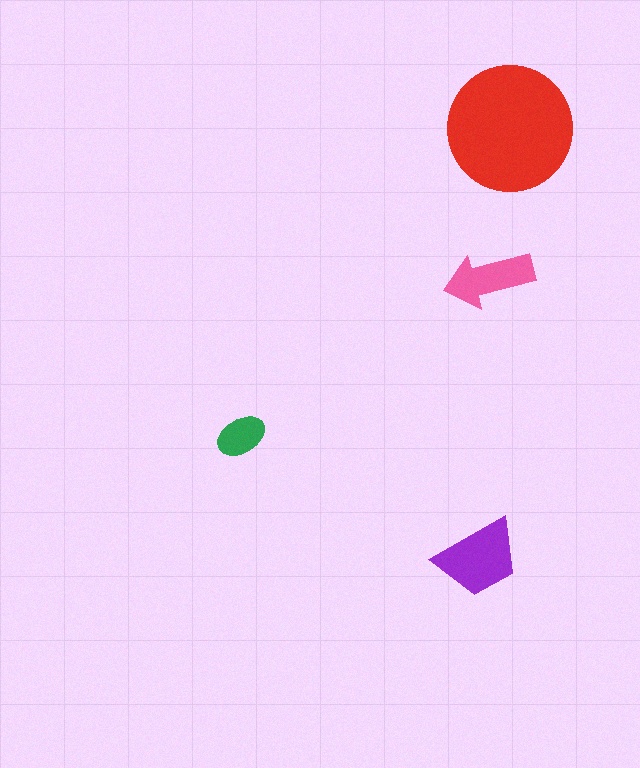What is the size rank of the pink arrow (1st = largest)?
3rd.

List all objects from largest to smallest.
The red circle, the purple trapezoid, the pink arrow, the green ellipse.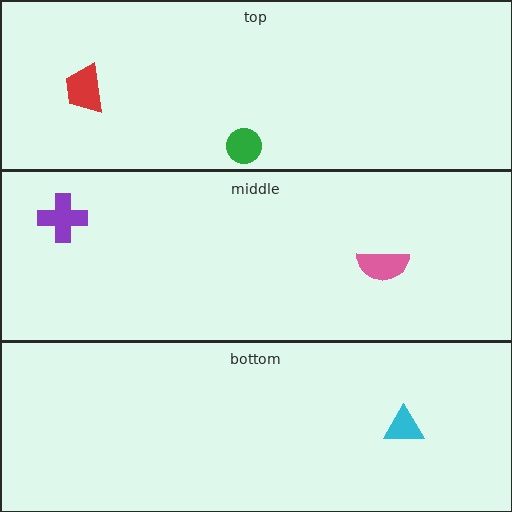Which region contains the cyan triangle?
The bottom region.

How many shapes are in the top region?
2.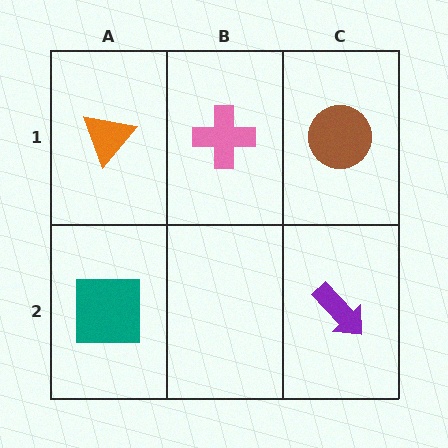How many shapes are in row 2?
2 shapes.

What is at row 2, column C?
A purple arrow.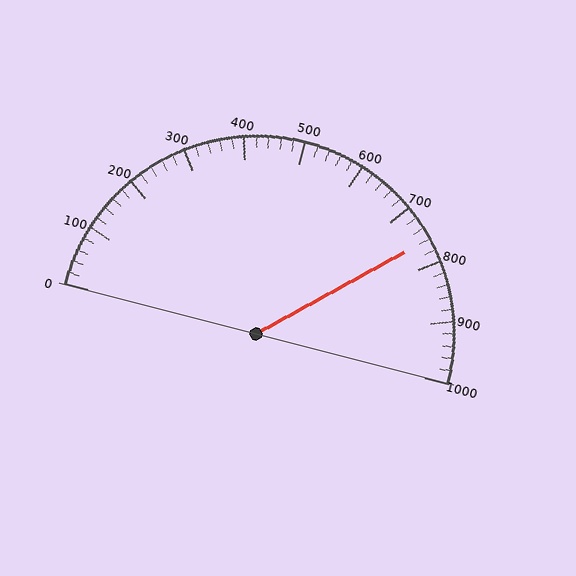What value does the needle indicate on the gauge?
The needle indicates approximately 760.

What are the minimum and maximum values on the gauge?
The gauge ranges from 0 to 1000.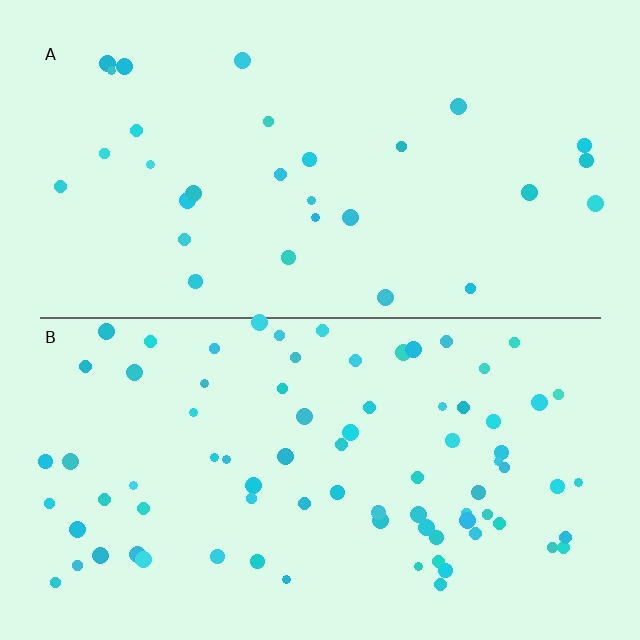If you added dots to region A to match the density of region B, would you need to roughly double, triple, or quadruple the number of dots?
Approximately triple.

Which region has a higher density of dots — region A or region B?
B (the bottom).